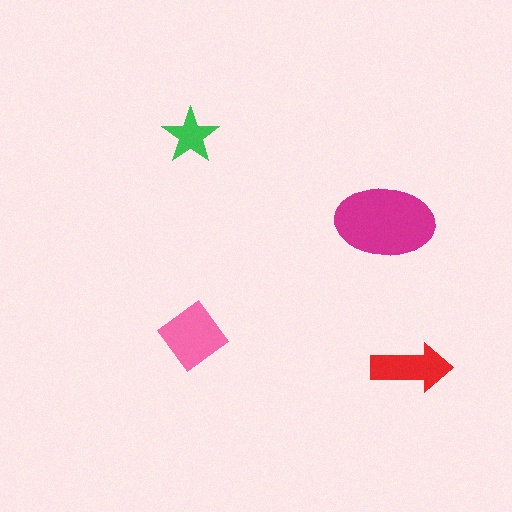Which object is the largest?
The magenta ellipse.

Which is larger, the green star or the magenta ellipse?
The magenta ellipse.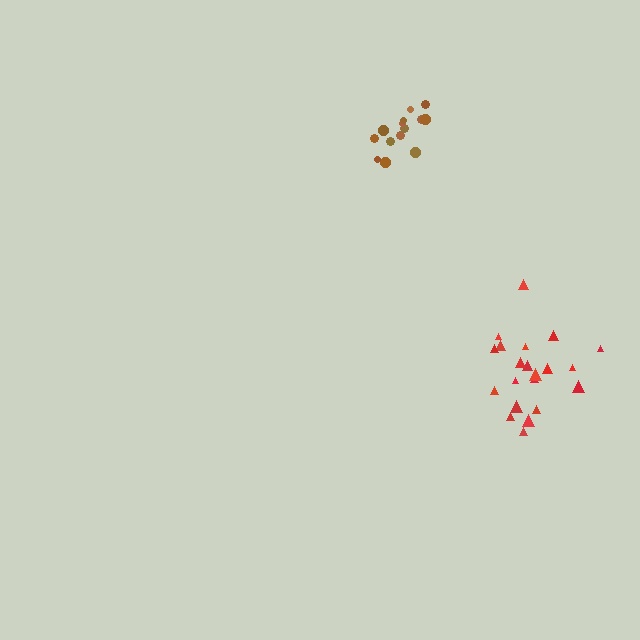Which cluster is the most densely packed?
Brown.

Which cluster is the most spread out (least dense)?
Red.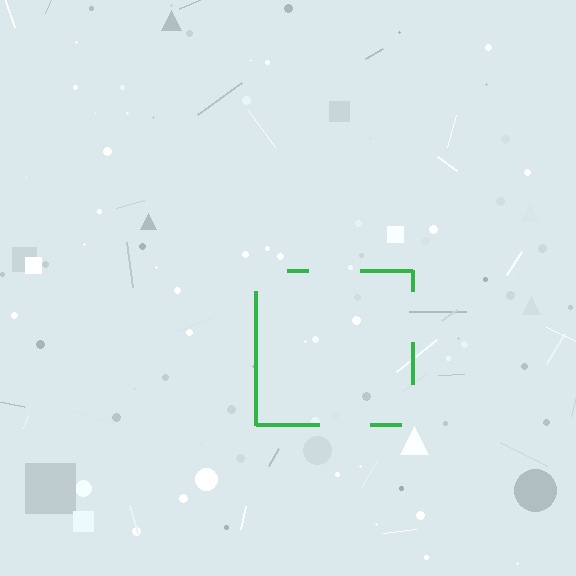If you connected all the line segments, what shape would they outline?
They would outline a square.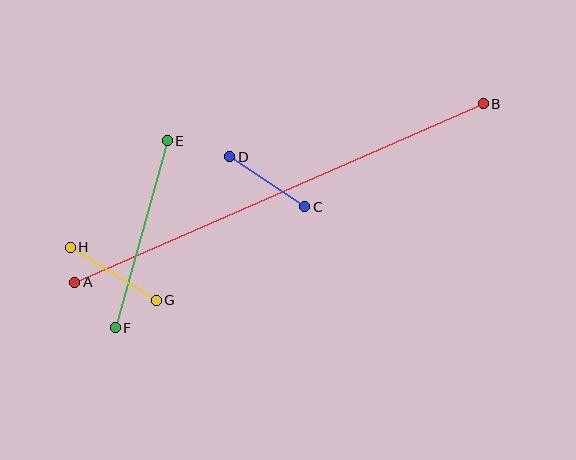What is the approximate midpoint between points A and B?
The midpoint is at approximately (279, 193) pixels.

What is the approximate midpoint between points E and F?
The midpoint is at approximately (141, 234) pixels.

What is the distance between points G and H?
The distance is approximately 101 pixels.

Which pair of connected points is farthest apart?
Points A and B are farthest apart.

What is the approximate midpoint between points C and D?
The midpoint is at approximately (267, 182) pixels.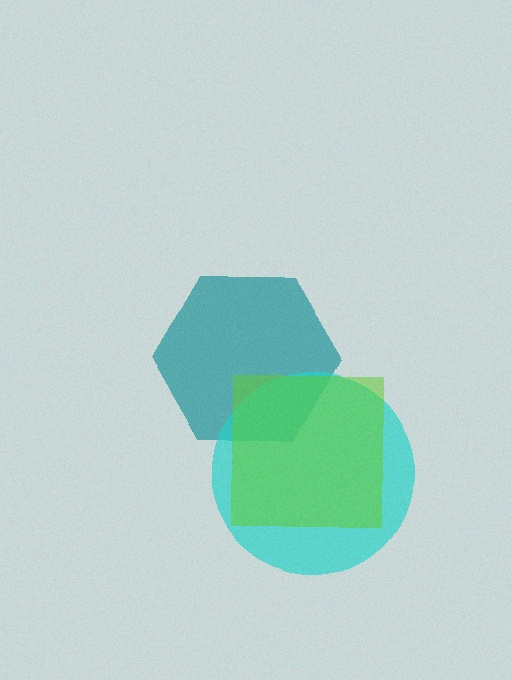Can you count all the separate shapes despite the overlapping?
Yes, there are 3 separate shapes.